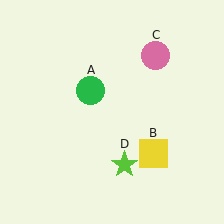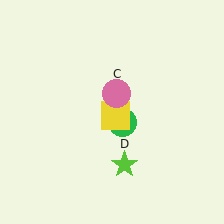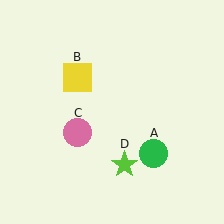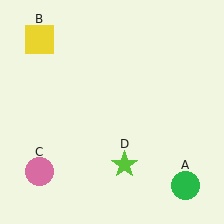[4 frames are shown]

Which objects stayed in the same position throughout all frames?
Lime star (object D) remained stationary.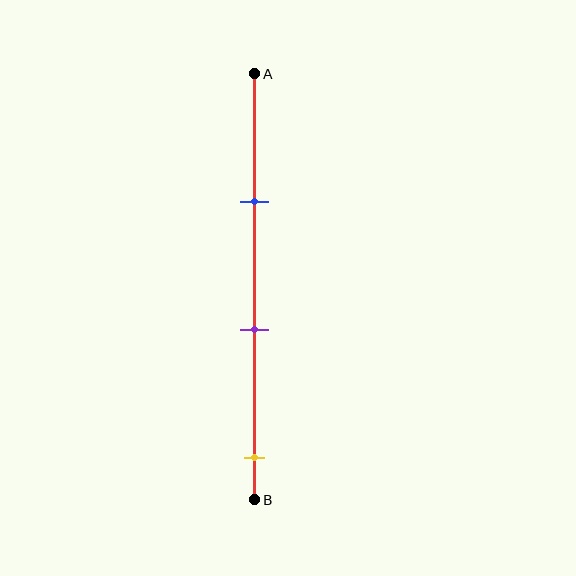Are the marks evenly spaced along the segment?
Yes, the marks are approximately evenly spaced.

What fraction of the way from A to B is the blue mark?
The blue mark is approximately 30% (0.3) of the way from A to B.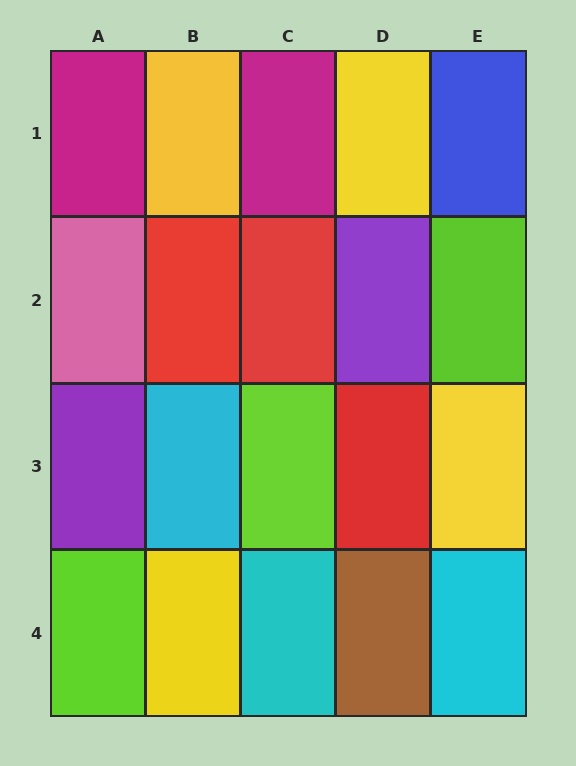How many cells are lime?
3 cells are lime.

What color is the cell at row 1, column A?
Magenta.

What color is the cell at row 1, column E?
Blue.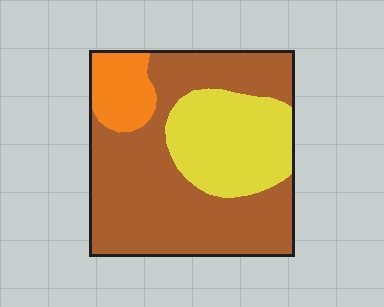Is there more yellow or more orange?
Yellow.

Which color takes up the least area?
Orange, at roughly 10%.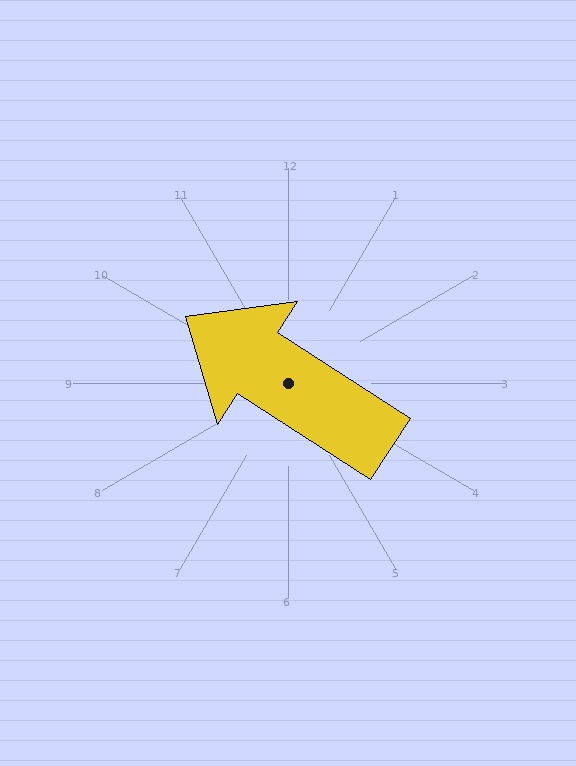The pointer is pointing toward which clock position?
Roughly 10 o'clock.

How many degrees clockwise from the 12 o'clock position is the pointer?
Approximately 303 degrees.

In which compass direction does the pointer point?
Northwest.